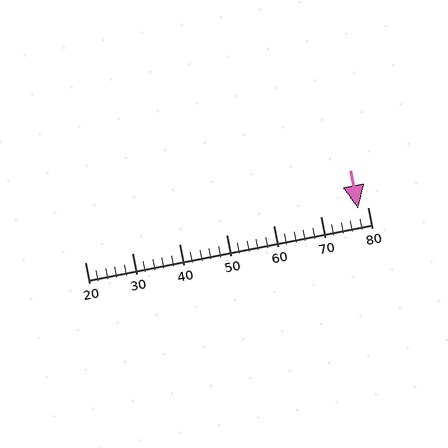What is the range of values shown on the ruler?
The ruler shows values from 20 to 80.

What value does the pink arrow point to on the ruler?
The pink arrow points to approximately 78.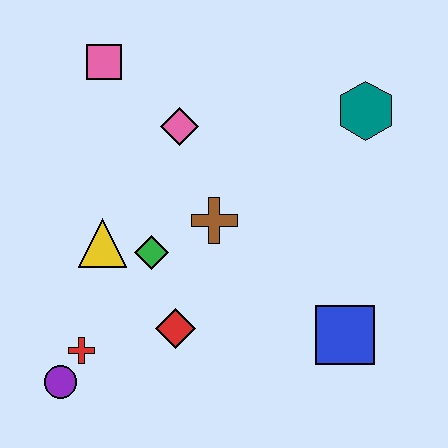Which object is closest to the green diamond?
The yellow triangle is closest to the green diamond.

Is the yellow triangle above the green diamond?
Yes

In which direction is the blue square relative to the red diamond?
The blue square is to the right of the red diamond.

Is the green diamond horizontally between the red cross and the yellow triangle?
No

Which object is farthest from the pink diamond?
The purple circle is farthest from the pink diamond.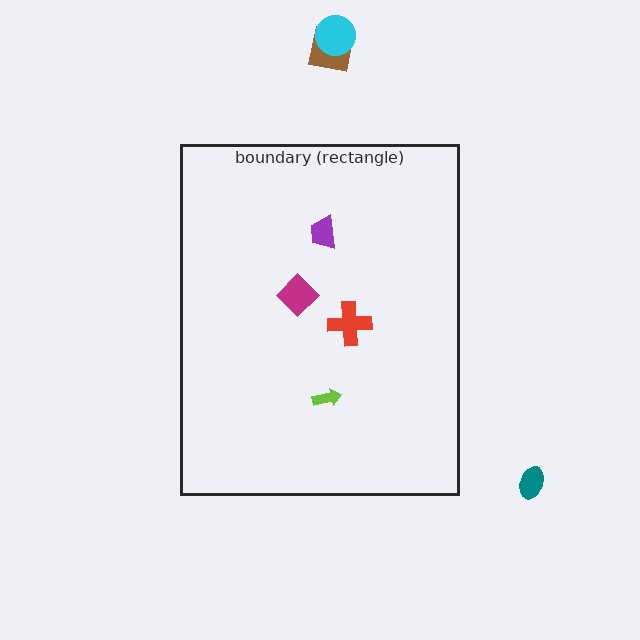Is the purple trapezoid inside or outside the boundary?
Inside.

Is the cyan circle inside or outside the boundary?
Outside.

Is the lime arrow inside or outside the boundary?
Inside.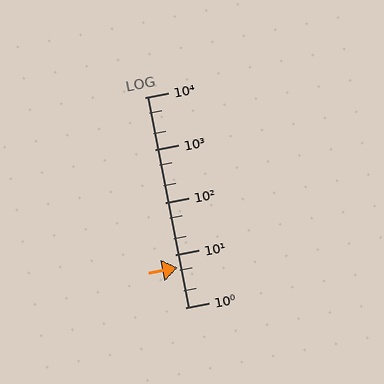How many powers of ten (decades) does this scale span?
The scale spans 4 decades, from 1 to 10000.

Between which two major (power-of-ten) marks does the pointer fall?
The pointer is between 1 and 10.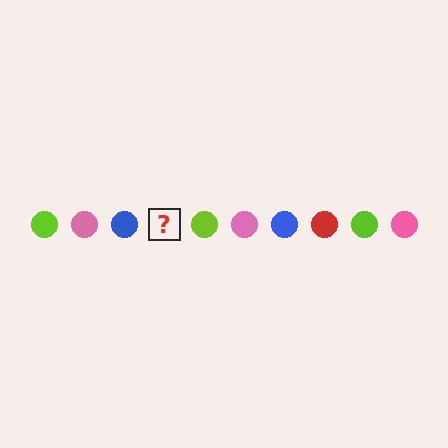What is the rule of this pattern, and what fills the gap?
The rule is that the pattern cycles through lime, pink, blue, red circles. The gap should be filled with a red circle.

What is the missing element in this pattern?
The missing element is a red circle.